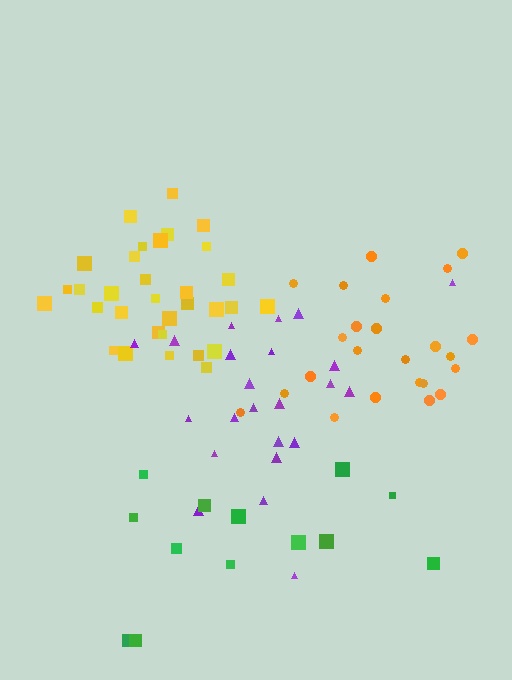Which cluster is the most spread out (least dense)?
Green.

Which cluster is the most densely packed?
Yellow.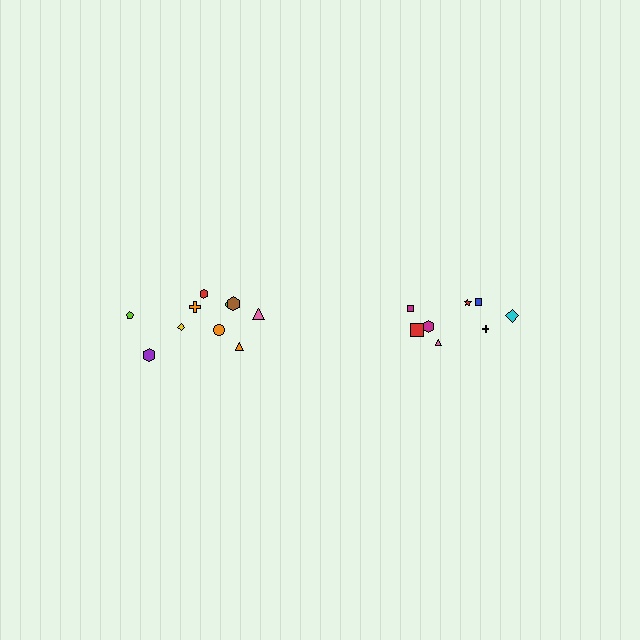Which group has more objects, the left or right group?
The left group.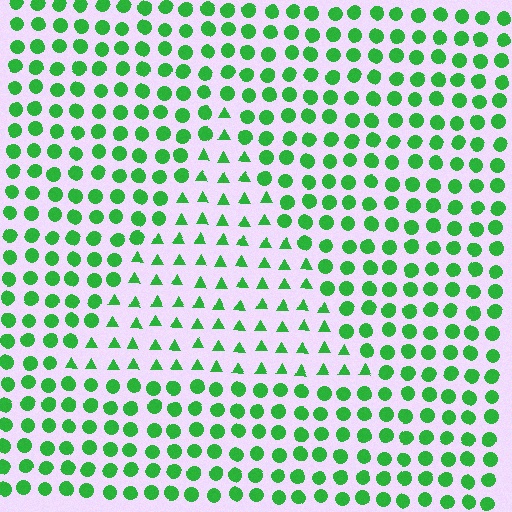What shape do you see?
I see a triangle.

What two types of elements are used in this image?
The image uses triangles inside the triangle region and circles outside it.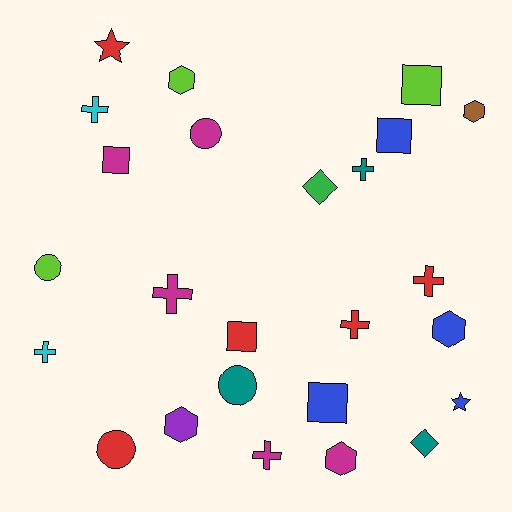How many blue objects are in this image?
There are 4 blue objects.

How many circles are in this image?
There are 4 circles.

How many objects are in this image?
There are 25 objects.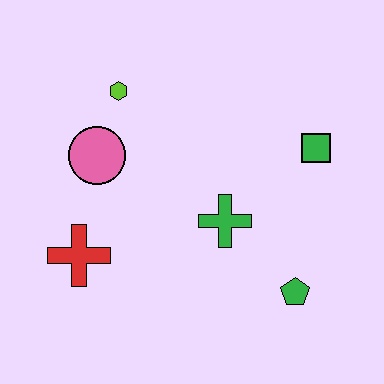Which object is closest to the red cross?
The pink circle is closest to the red cross.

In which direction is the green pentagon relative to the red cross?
The green pentagon is to the right of the red cross.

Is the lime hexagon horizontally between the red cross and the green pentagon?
Yes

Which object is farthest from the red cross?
The green square is farthest from the red cross.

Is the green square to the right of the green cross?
Yes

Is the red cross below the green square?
Yes